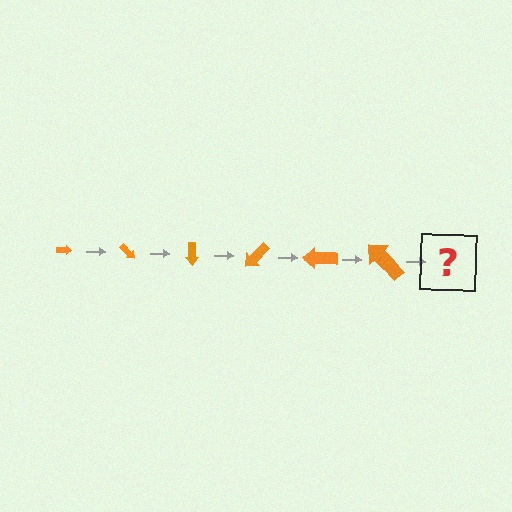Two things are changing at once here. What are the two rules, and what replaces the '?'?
The two rules are that the arrow grows larger each step and it rotates 45 degrees each step. The '?' should be an arrow, larger than the previous one and rotated 270 degrees from the start.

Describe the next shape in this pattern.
It should be an arrow, larger than the previous one and rotated 270 degrees from the start.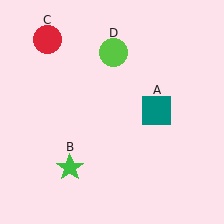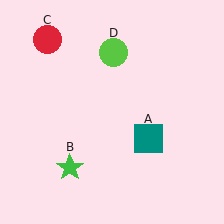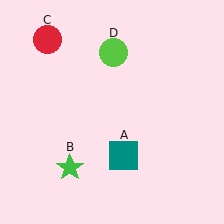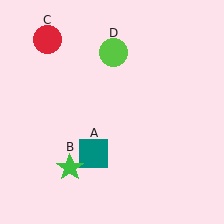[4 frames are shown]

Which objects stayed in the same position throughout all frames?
Green star (object B) and red circle (object C) and lime circle (object D) remained stationary.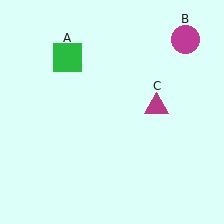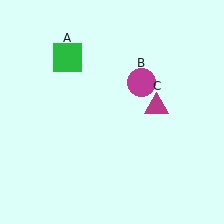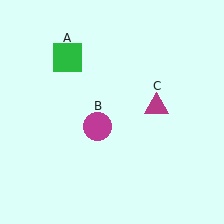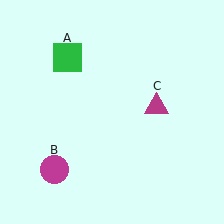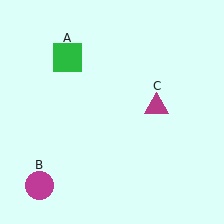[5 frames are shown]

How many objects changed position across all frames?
1 object changed position: magenta circle (object B).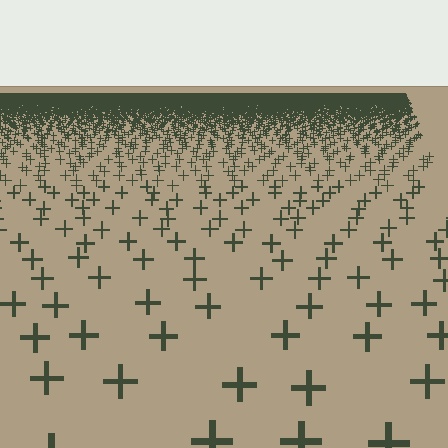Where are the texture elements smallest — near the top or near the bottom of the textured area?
Near the top.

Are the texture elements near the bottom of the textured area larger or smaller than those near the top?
Larger. Near the bottom, elements are closer to the viewer and appear at a bigger on-screen size.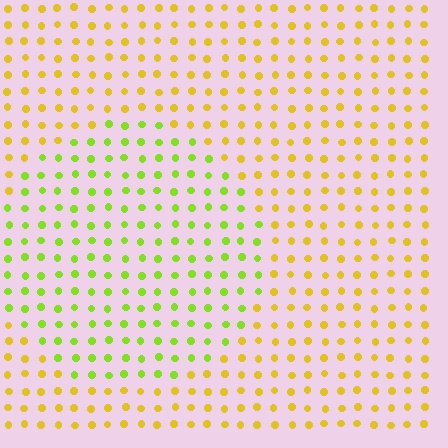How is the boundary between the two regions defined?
The boundary is defined purely by a slight shift in hue (about 40 degrees). Spacing, size, and orientation are identical on both sides.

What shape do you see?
I see a circle.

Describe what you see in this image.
The image is filled with small yellow elements in a uniform arrangement. A circle-shaped region is visible where the elements are tinted to a slightly different hue, forming a subtle color boundary.